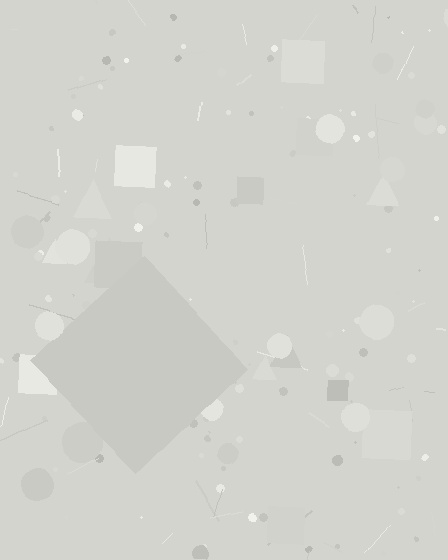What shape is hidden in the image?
A diamond is hidden in the image.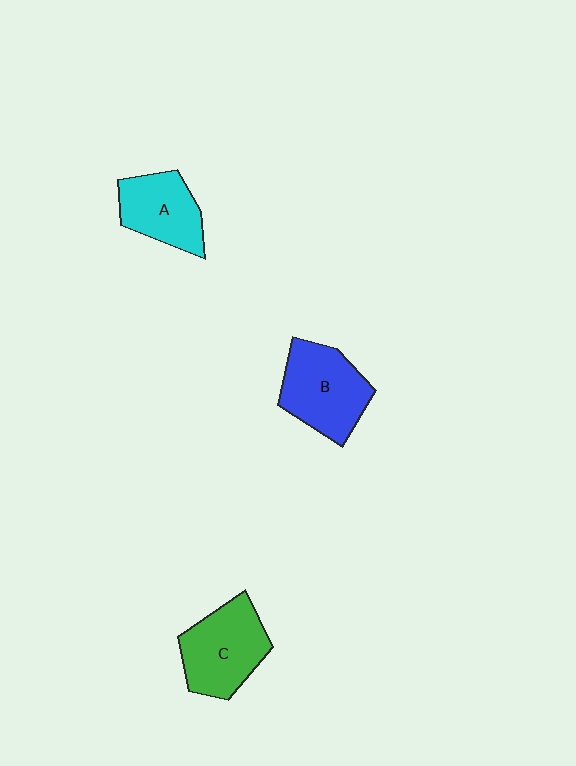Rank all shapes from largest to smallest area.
From largest to smallest: B (blue), C (green), A (cyan).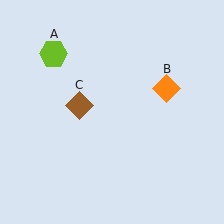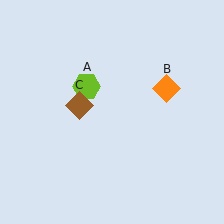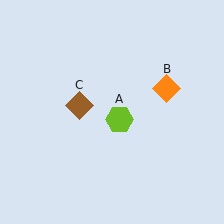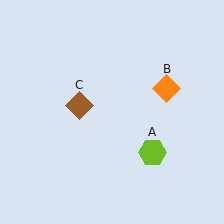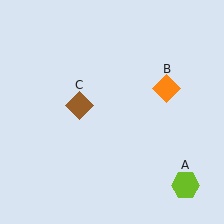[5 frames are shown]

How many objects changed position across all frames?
1 object changed position: lime hexagon (object A).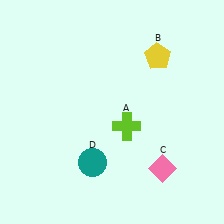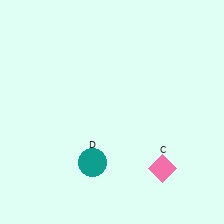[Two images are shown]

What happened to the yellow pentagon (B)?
The yellow pentagon (B) was removed in Image 2. It was in the top-right area of Image 1.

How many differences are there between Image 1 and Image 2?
There are 2 differences between the two images.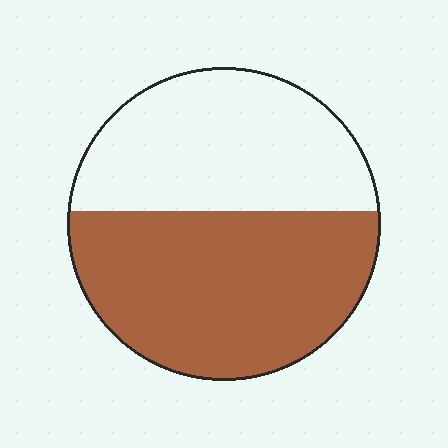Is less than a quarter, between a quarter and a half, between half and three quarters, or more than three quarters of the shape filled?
Between half and three quarters.